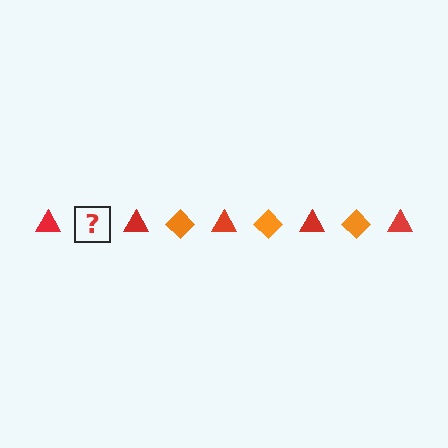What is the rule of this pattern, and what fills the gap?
The rule is that the pattern alternates between red triangle and orange diamond. The gap should be filled with an orange diamond.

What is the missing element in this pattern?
The missing element is an orange diamond.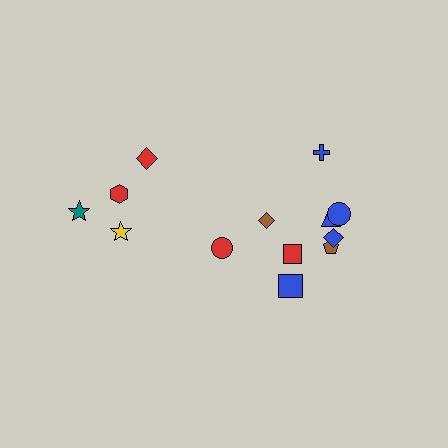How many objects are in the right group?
There are 8 objects.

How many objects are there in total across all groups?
There are 13 objects.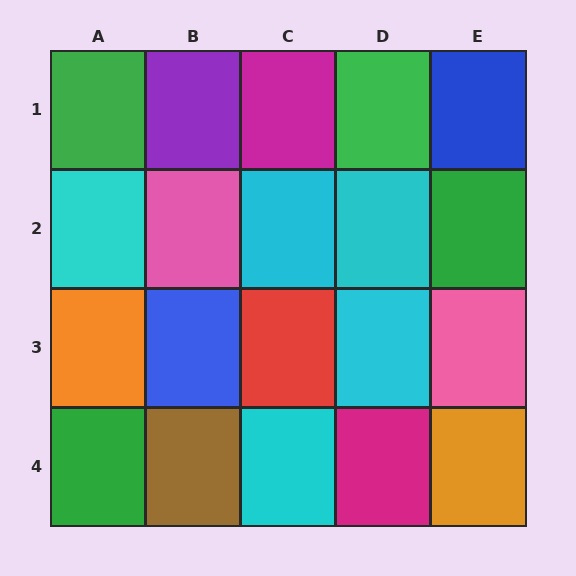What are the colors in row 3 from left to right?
Orange, blue, red, cyan, pink.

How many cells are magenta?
2 cells are magenta.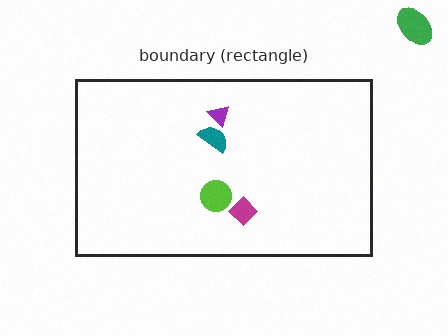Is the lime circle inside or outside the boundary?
Inside.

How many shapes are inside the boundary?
4 inside, 1 outside.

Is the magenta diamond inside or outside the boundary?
Inside.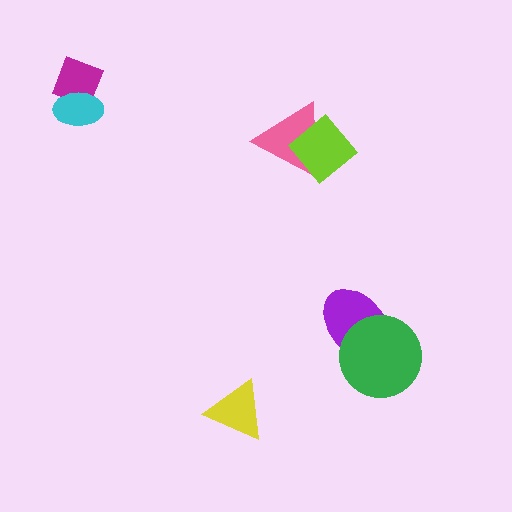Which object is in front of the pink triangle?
The lime diamond is in front of the pink triangle.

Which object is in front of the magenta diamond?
The cyan ellipse is in front of the magenta diamond.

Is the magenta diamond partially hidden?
Yes, it is partially covered by another shape.